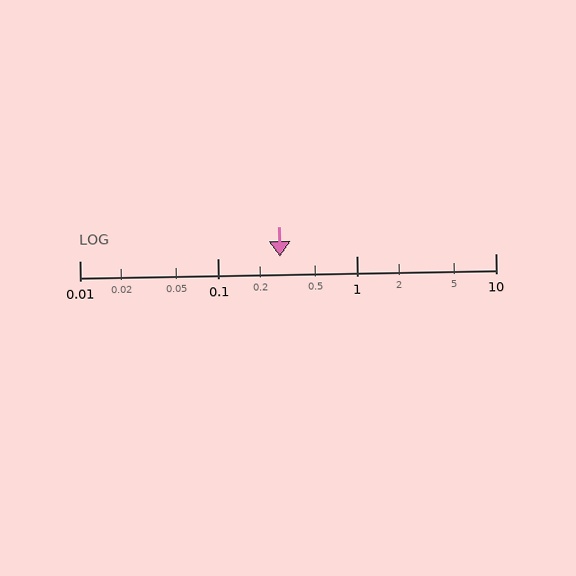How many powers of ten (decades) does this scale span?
The scale spans 3 decades, from 0.01 to 10.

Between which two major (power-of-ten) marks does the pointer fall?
The pointer is between 0.1 and 1.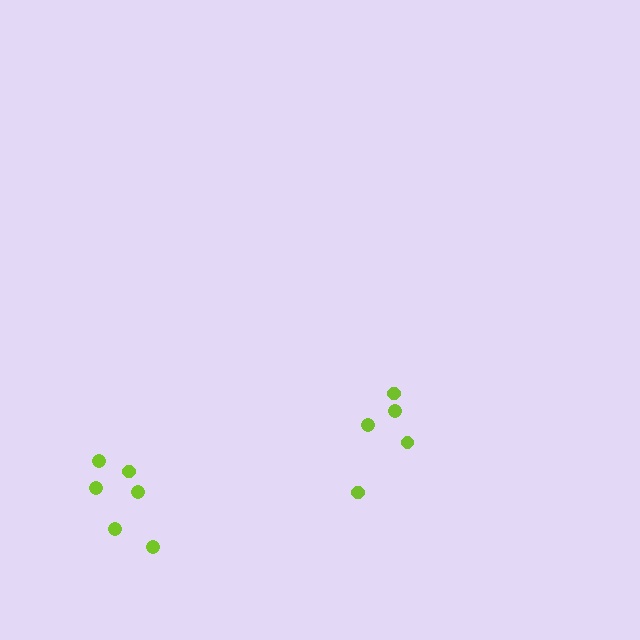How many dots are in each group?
Group 1: 5 dots, Group 2: 6 dots (11 total).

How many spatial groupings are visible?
There are 2 spatial groupings.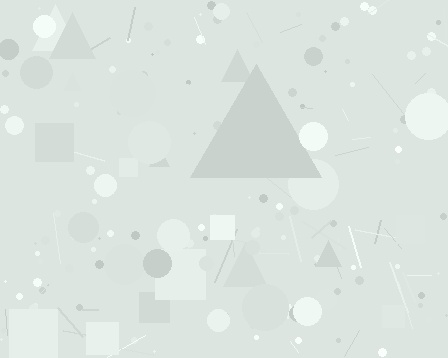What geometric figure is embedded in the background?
A triangle is embedded in the background.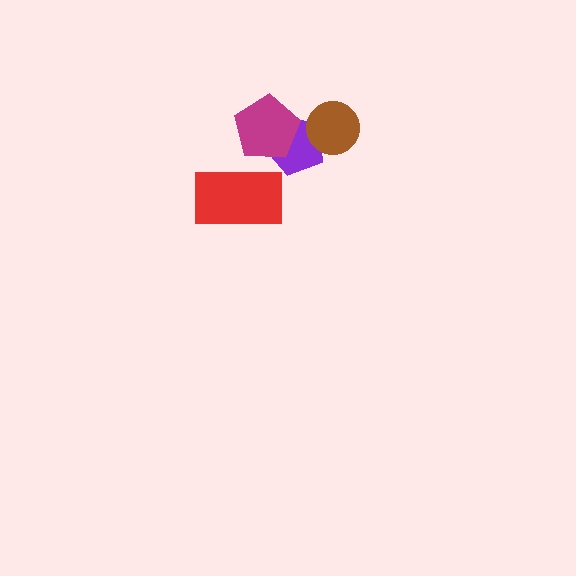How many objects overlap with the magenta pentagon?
1 object overlaps with the magenta pentagon.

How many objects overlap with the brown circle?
1 object overlaps with the brown circle.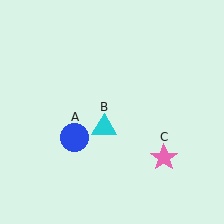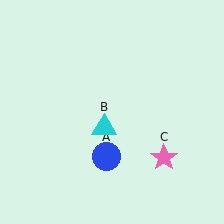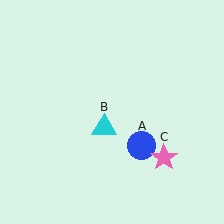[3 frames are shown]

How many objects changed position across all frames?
1 object changed position: blue circle (object A).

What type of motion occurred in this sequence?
The blue circle (object A) rotated counterclockwise around the center of the scene.